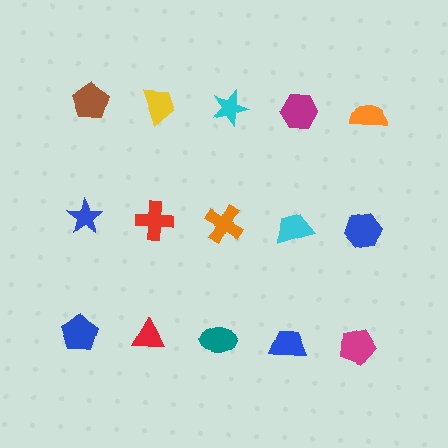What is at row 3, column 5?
A magenta pentagon.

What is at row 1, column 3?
A cyan star.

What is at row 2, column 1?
A blue star.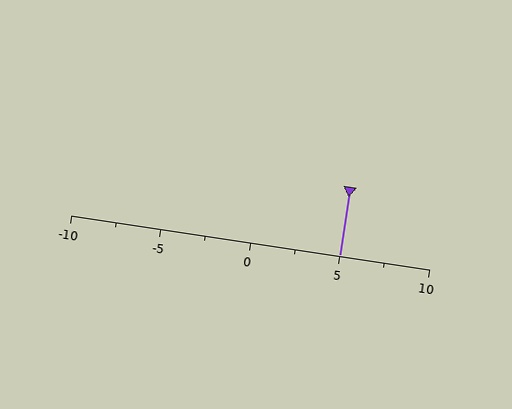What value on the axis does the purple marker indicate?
The marker indicates approximately 5.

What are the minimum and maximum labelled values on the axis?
The axis runs from -10 to 10.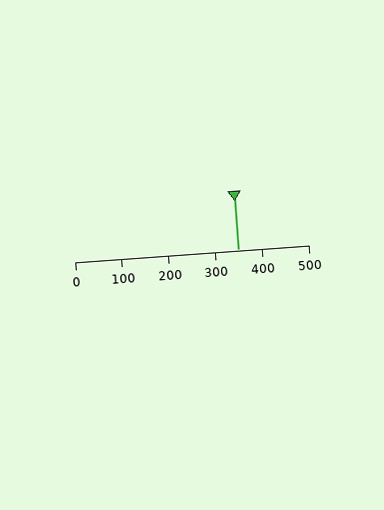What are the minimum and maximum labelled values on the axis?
The axis runs from 0 to 500.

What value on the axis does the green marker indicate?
The marker indicates approximately 350.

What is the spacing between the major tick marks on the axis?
The major ticks are spaced 100 apart.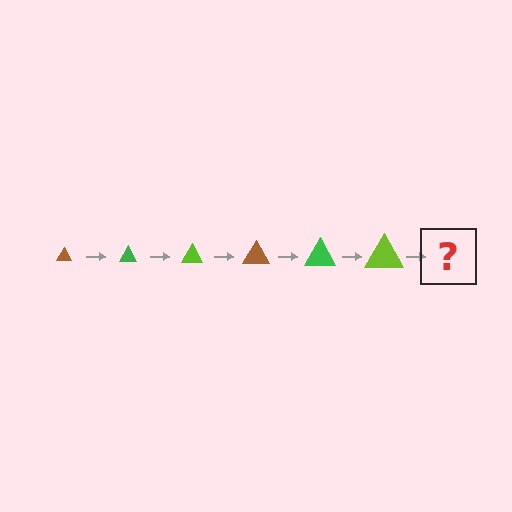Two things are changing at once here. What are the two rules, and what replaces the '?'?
The two rules are that the triangle grows larger each step and the color cycles through brown, green, and lime. The '?' should be a brown triangle, larger than the previous one.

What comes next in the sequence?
The next element should be a brown triangle, larger than the previous one.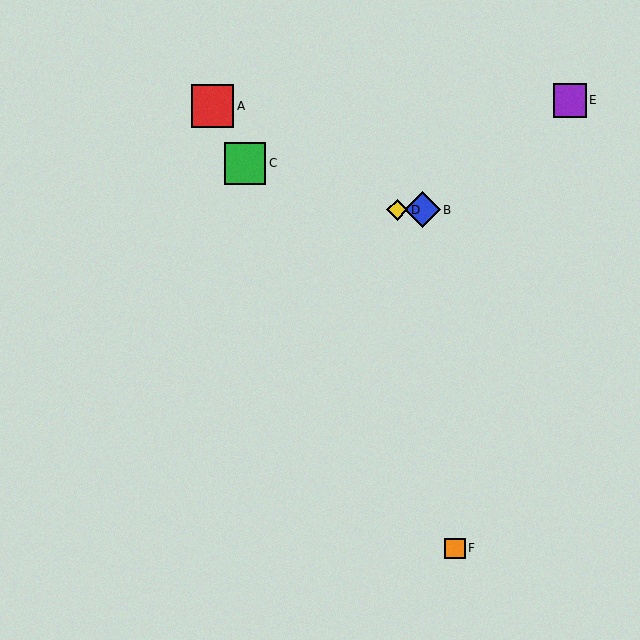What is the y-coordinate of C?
Object C is at y≈163.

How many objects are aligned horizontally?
2 objects (B, D) are aligned horizontally.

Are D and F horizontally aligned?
No, D is at y≈210 and F is at y≈548.